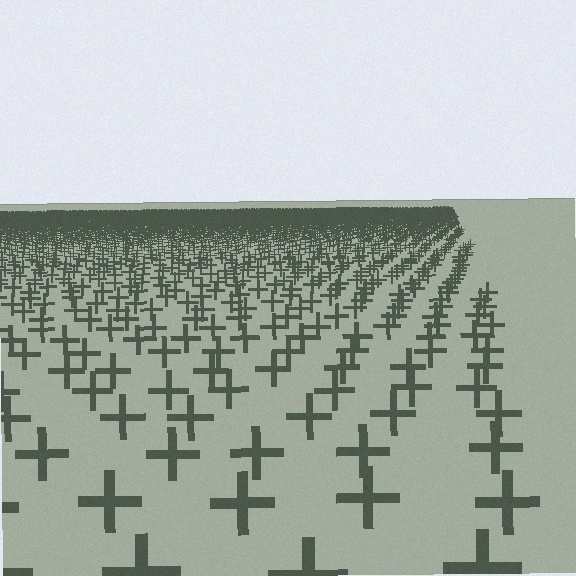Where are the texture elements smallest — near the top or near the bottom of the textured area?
Near the top.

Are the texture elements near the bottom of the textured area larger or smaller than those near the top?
Larger. Near the bottom, elements are closer to the viewer and appear at a bigger on-screen size.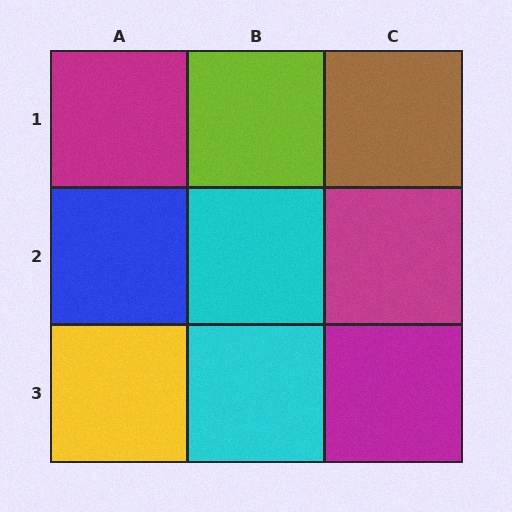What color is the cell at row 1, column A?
Magenta.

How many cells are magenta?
3 cells are magenta.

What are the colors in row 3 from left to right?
Yellow, cyan, magenta.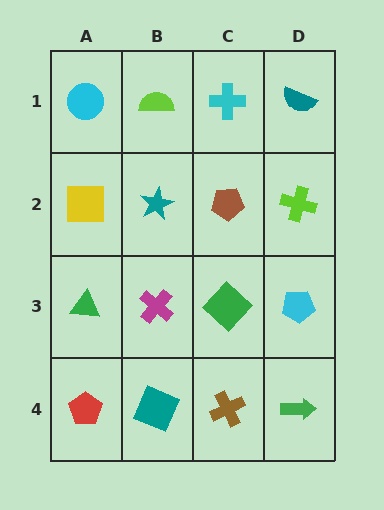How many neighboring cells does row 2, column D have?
3.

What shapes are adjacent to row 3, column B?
A teal star (row 2, column B), a teal square (row 4, column B), a green triangle (row 3, column A), a green diamond (row 3, column C).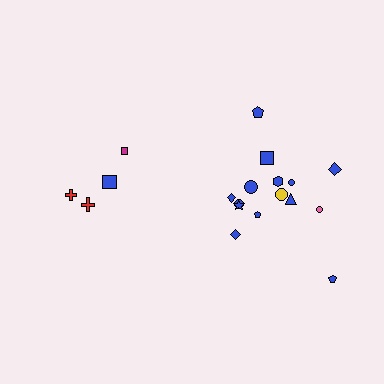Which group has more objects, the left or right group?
The right group.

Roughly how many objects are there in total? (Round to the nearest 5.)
Roughly 20 objects in total.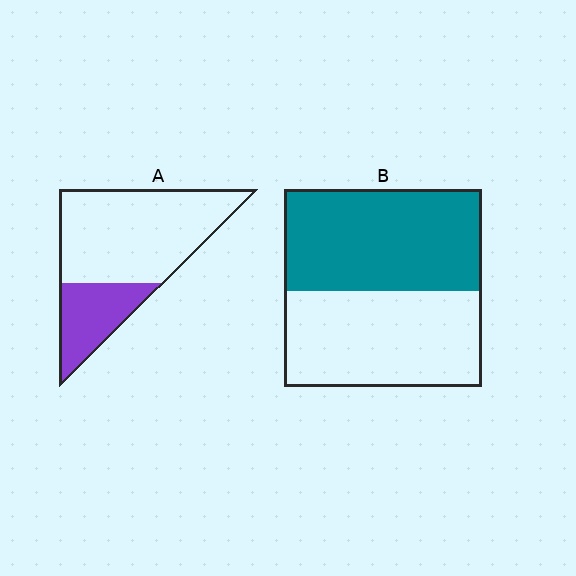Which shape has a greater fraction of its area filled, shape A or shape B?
Shape B.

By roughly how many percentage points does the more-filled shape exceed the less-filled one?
By roughly 25 percentage points (B over A).